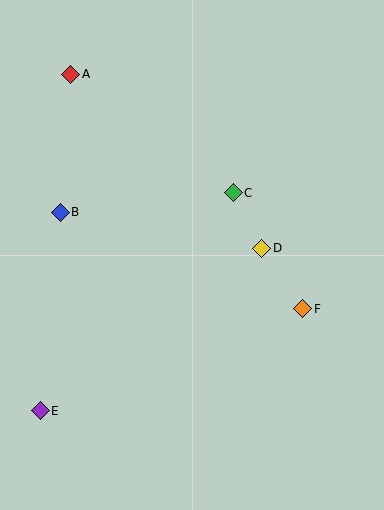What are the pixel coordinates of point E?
Point E is at (40, 411).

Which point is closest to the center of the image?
Point D at (262, 249) is closest to the center.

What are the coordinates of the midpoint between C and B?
The midpoint between C and B is at (147, 203).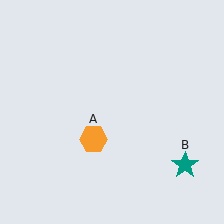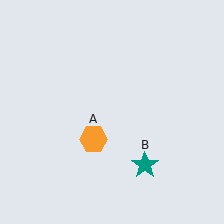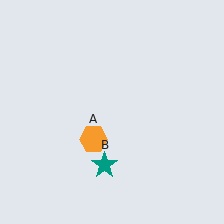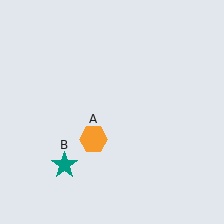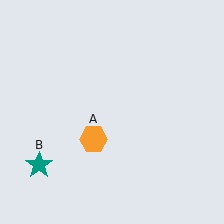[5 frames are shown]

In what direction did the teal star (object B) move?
The teal star (object B) moved left.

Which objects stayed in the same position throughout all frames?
Orange hexagon (object A) remained stationary.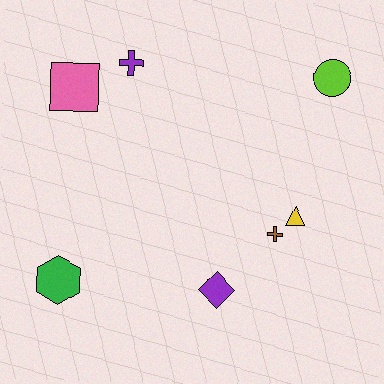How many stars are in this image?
There are no stars.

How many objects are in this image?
There are 7 objects.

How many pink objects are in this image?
There is 1 pink object.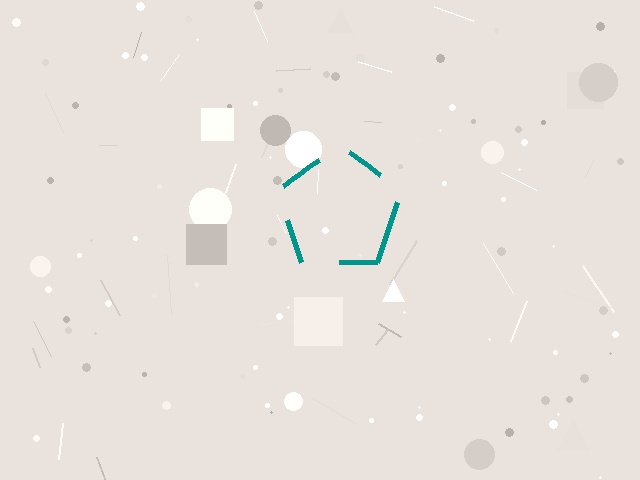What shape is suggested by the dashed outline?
The dashed outline suggests a pentagon.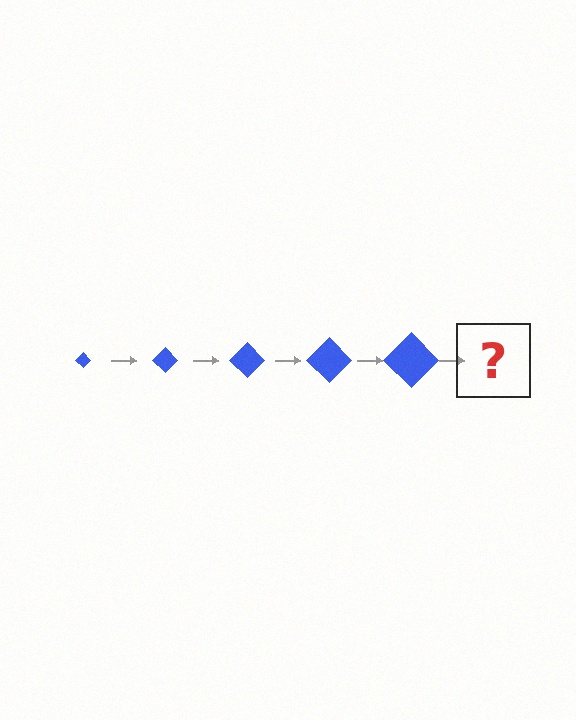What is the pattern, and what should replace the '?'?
The pattern is that the diamond gets progressively larger each step. The '?' should be a blue diamond, larger than the previous one.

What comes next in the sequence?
The next element should be a blue diamond, larger than the previous one.